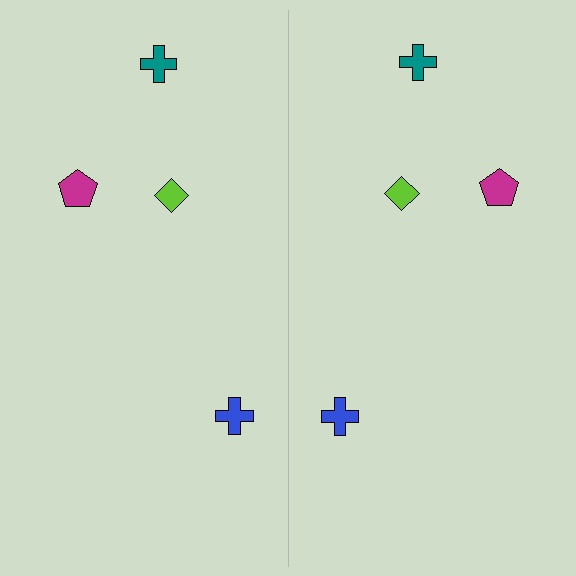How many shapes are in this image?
There are 8 shapes in this image.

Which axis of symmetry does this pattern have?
The pattern has a vertical axis of symmetry running through the center of the image.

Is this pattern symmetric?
Yes, this pattern has bilateral (reflection) symmetry.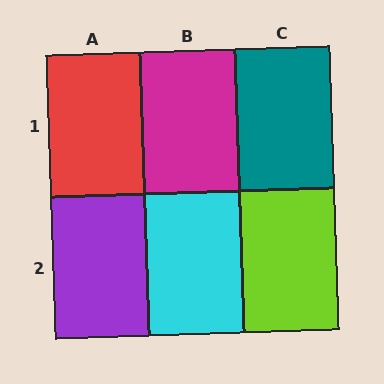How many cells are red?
1 cell is red.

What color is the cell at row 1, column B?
Magenta.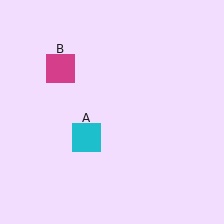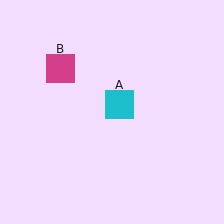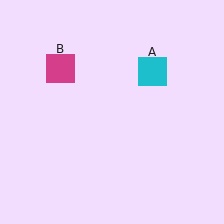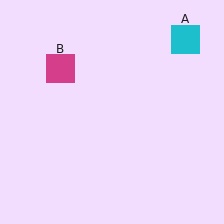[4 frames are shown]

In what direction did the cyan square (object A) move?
The cyan square (object A) moved up and to the right.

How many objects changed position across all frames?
1 object changed position: cyan square (object A).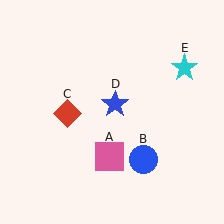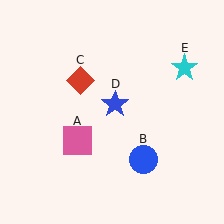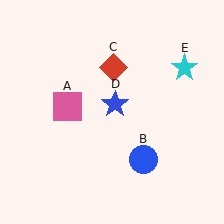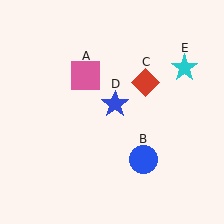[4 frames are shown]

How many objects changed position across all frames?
2 objects changed position: pink square (object A), red diamond (object C).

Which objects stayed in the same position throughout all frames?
Blue circle (object B) and blue star (object D) and cyan star (object E) remained stationary.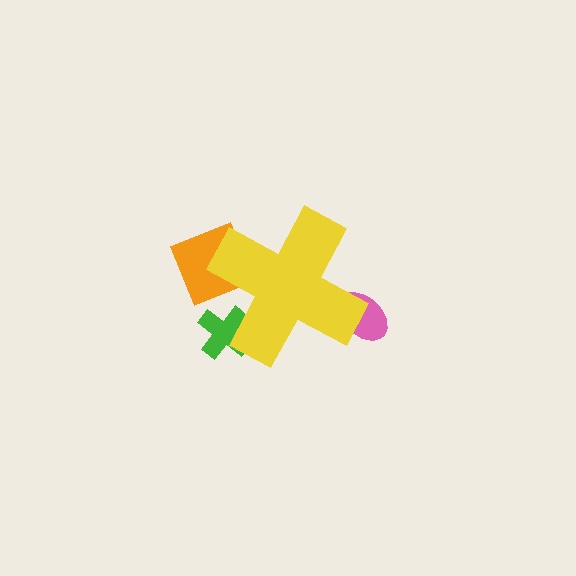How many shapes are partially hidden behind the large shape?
3 shapes are partially hidden.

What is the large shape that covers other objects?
A yellow cross.